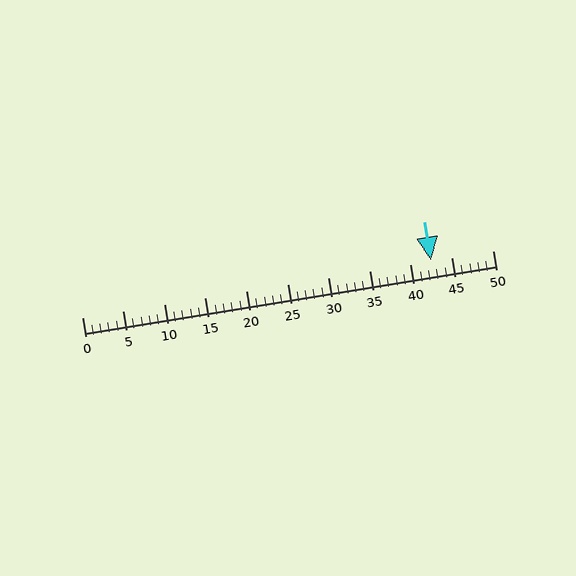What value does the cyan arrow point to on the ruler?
The cyan arrow points to approximately 42.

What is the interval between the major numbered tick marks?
The major tick marks are spaced 5 units apart.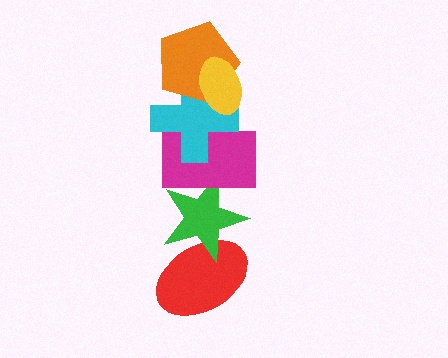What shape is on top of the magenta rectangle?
The cyan cross is on top of the magenta rectangle.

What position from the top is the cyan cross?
The cyan cross is 3rd from the top.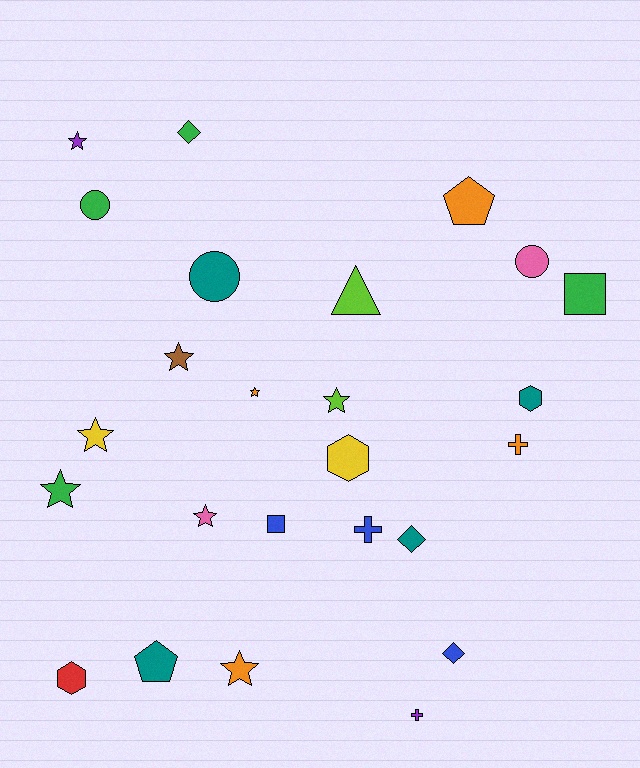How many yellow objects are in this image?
There are 2 yellow objects.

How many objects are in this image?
There are 25 objects.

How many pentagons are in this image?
There are 2 pentagons.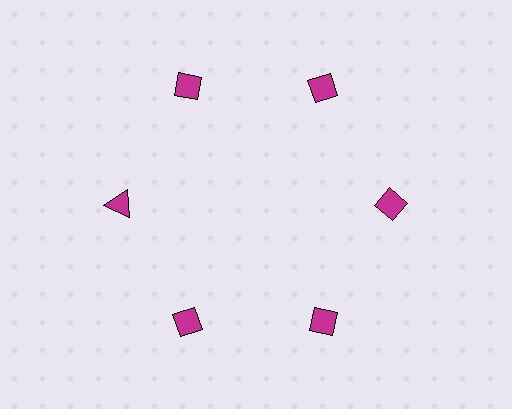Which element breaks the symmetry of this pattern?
The magenta triangle at roughly the 9 o'clock position breaks the symmetry. All other shapes are magenta diamonds.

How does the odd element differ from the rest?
It has a different shape: triangle instead of diamond.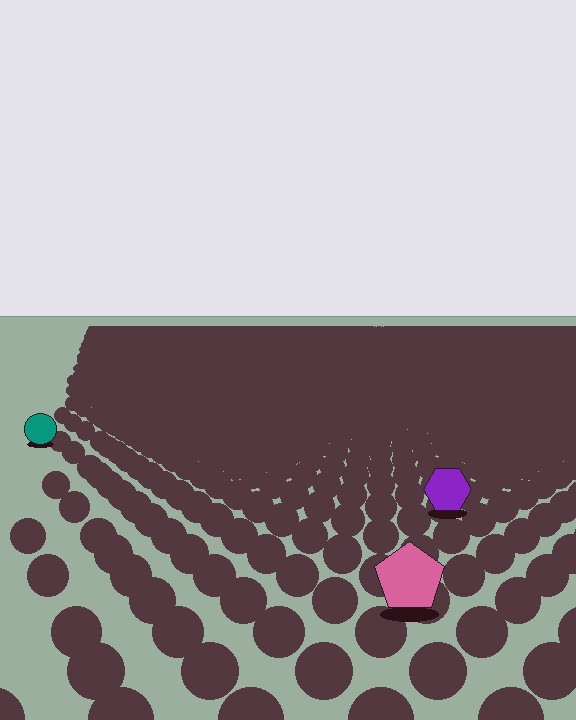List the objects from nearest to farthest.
From nearest to farthest: the pink pentagon, the purple hexagon, the teal circle.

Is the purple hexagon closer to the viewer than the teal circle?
Yes. The purple hexagon is closer — you can tell from the texture gradient: the ground texture is coarser near it.